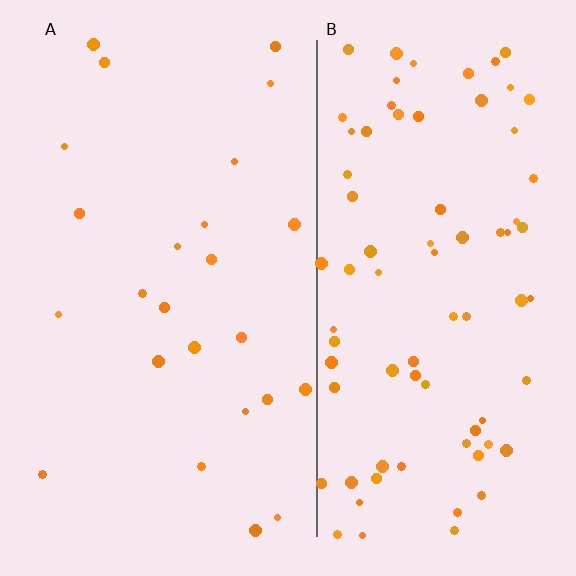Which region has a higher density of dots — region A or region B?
B (the right).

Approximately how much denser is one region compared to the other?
Approximately 3.3× — region B over region A.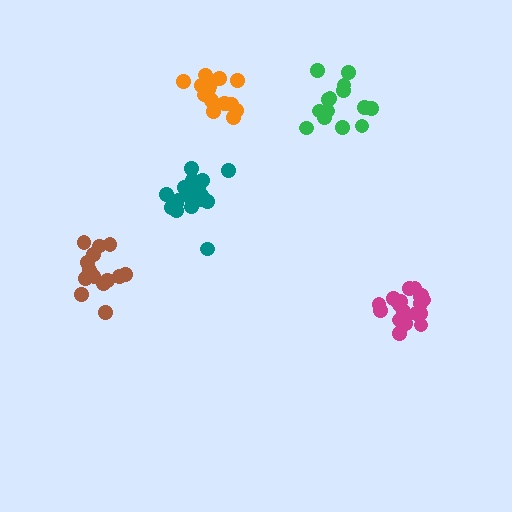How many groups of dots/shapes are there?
There are 5 groups.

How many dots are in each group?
Group 1: 17 dots, Group 2: 20 dots, Group 3: 15 dots, Group 4: 14 dots, Group 5: 14 dots (80 total).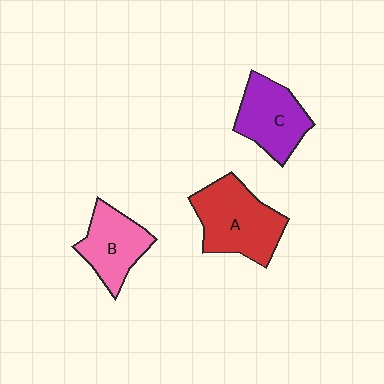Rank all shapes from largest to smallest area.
From largest to smallest: A (red), C (purple), B (pink).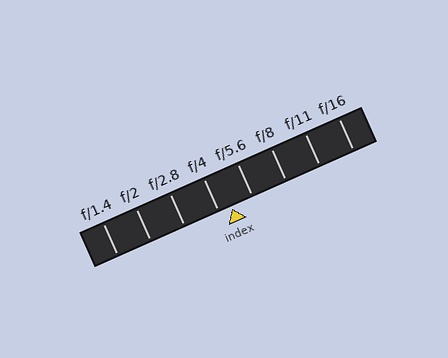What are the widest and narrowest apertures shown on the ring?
The widest aperture shown is f/1.4 and the narrowest is f/16.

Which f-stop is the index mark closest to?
The index mark is closest to f/4.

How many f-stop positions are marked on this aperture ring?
There are 8 f-stop positions marked.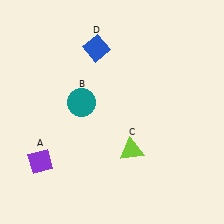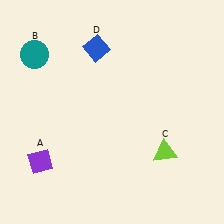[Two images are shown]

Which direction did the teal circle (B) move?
The teal circle (B) moved up.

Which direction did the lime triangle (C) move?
The lime triangle (C) moved right.